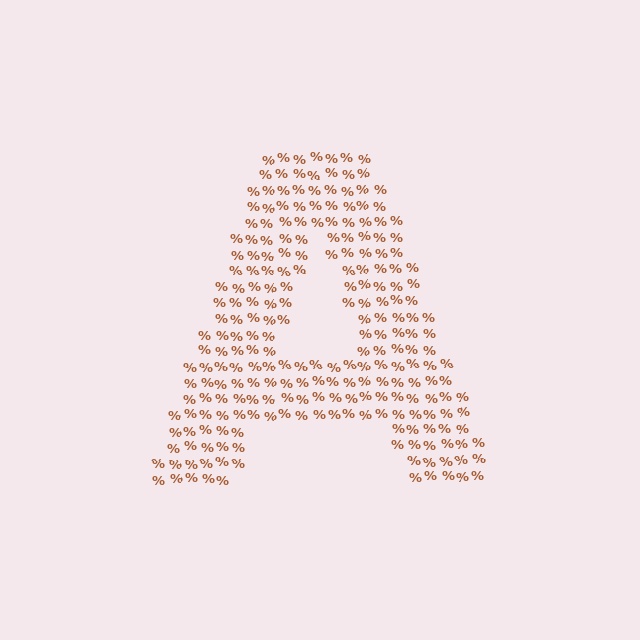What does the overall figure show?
The overall figure shows the letter A.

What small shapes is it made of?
It is made of small percent signs.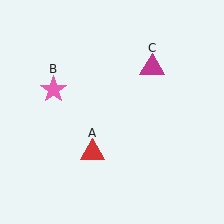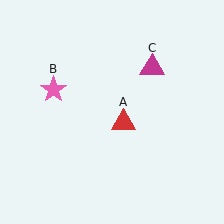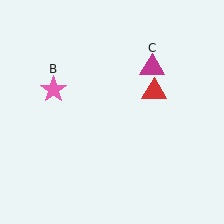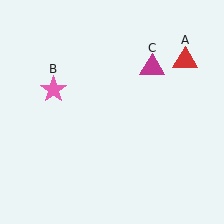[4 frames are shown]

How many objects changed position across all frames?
1 object changed position: red triangle (object A).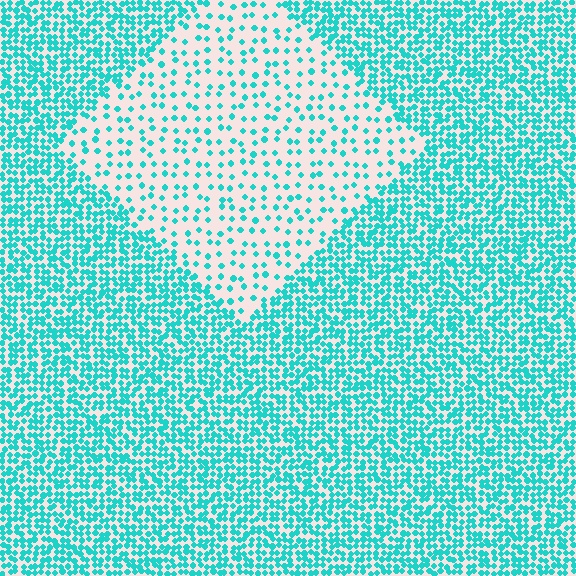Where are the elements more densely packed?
The elements are more densely packed outside the diamond boundary.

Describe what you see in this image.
The image contains small cyan elements arranged at two different densities. A diamond-shaped region is visible where the elements are less densely packed than the surrounding area.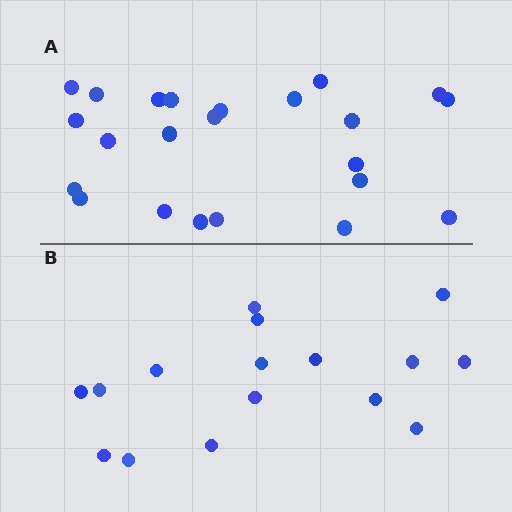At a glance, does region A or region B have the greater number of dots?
Region A (the top region) has more dots.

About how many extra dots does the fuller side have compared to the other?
Region A has roughly 8 or so more dots than region B.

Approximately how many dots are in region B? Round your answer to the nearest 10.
About 20 dots. (The exact count is 16, which rounds to 20.)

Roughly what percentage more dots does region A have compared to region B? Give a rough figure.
About 45% more.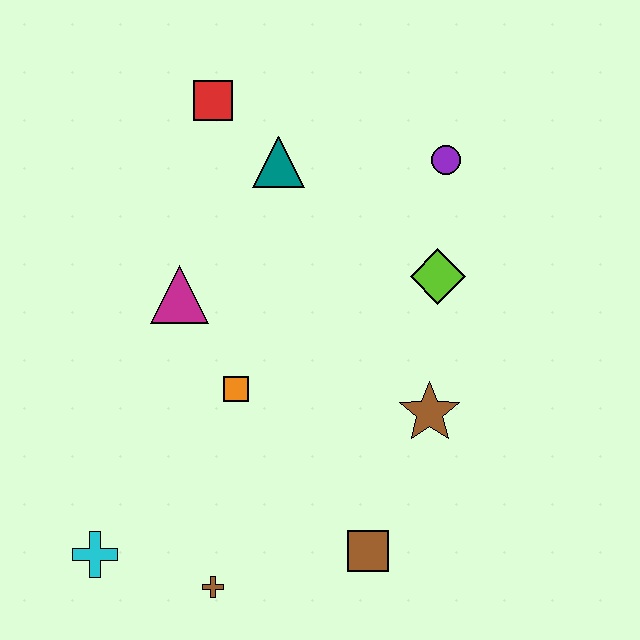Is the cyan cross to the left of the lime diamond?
Yes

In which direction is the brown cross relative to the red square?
The brown cross is below the red square.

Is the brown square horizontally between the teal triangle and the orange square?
No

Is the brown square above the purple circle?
No